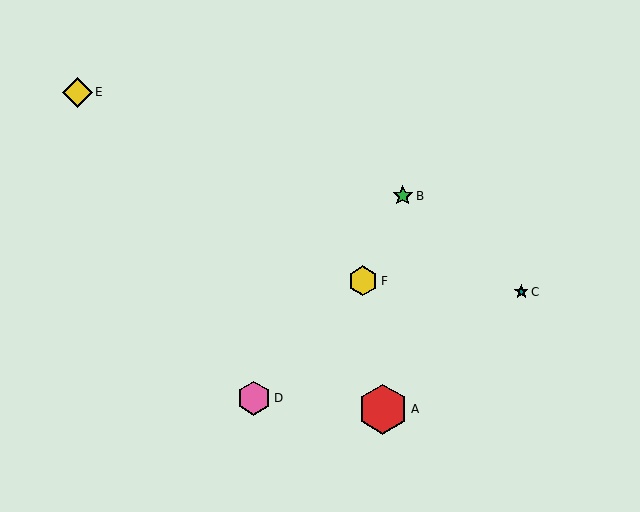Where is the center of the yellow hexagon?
The center of the yellow hexagon is at (363, 281).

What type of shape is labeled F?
Shape F is a yellow hexagon.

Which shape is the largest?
The red hexagon (labeled A) is the largest.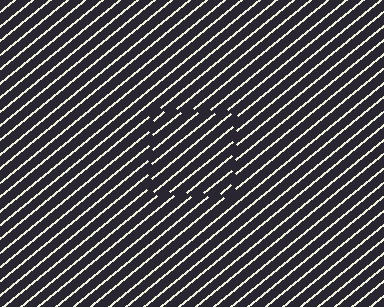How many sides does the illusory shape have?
4 sides — the line-ends trace a square.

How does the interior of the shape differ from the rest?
The interior of the shape contains the same grating, shifted by half a period — the contour is defined by the phase discontinuity where line-ends from the inner and outer gratings abut.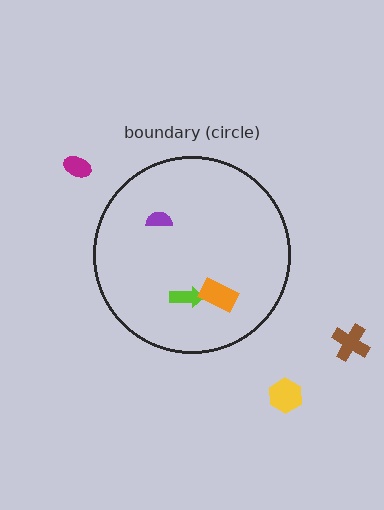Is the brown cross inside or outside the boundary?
Outside.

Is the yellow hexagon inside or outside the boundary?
Outside.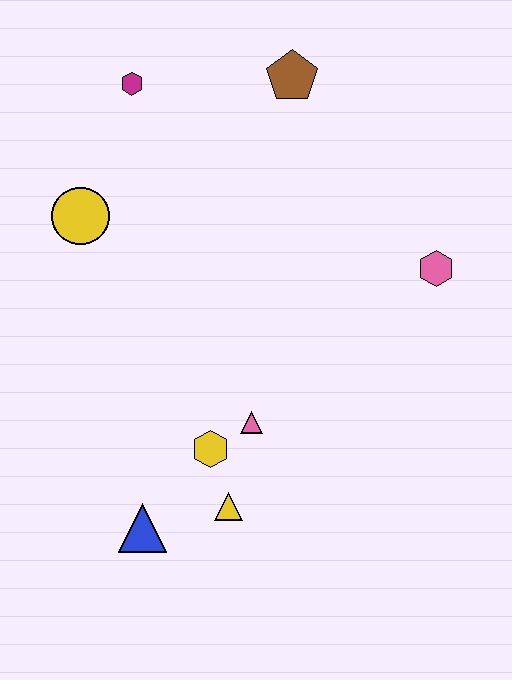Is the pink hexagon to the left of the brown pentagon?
No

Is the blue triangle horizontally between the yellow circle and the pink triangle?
Yes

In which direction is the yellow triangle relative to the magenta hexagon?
The yellow triangle is below the magenta hexagon.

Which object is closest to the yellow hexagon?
The pink triangle is closest to the yellow hexagon.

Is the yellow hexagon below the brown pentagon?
Yes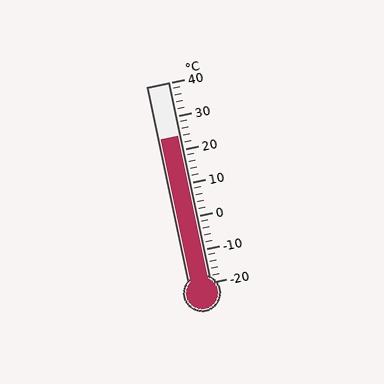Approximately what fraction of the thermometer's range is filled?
The thermometer is filled to approximately 75% of its range.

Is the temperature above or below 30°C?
The temperature is below 30°C.